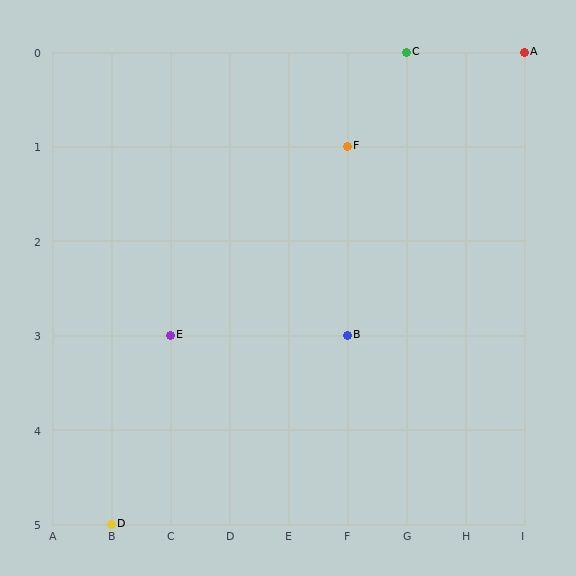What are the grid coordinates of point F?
Point F is at grid coordinates (F, 1).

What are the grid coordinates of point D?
Point D is at grid coordinates (B, 5).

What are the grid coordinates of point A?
Point A is at grid coordinates (I, 0).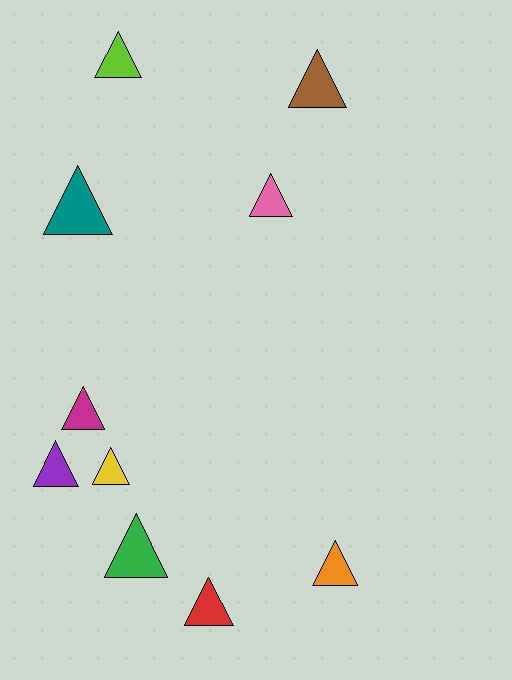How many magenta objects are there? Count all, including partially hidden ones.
There is 1 magenta object.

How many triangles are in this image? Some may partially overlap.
There are 10 triangles.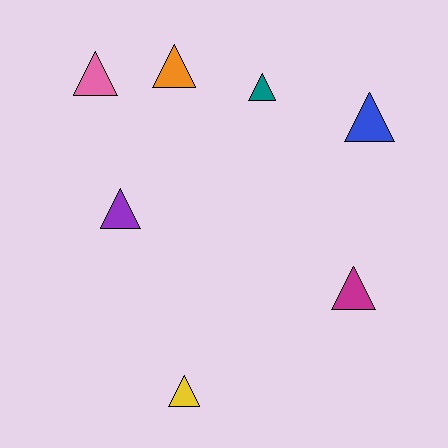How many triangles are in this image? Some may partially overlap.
There are 7 triangles.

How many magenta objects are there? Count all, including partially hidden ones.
There is 1 magenta object.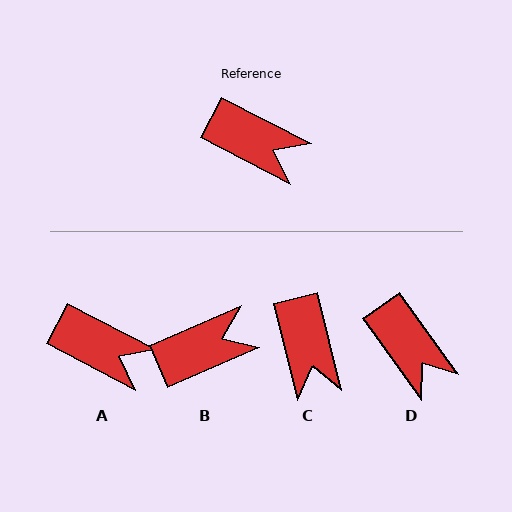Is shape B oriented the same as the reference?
No, it is off by about 51 degrees.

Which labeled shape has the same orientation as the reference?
A.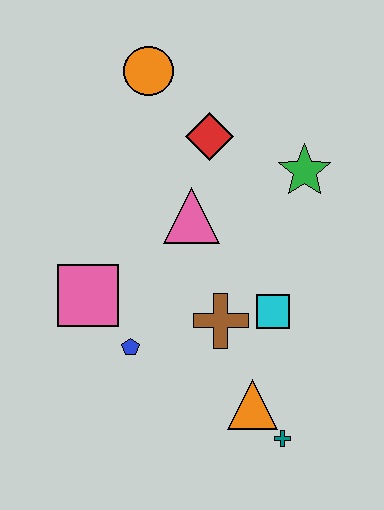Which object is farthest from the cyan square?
The orange circle is farthest from the cyan square.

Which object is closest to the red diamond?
The pink triangle is closest to the red diamond.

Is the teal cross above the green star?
No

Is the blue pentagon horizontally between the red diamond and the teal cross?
No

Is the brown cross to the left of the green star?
Yes